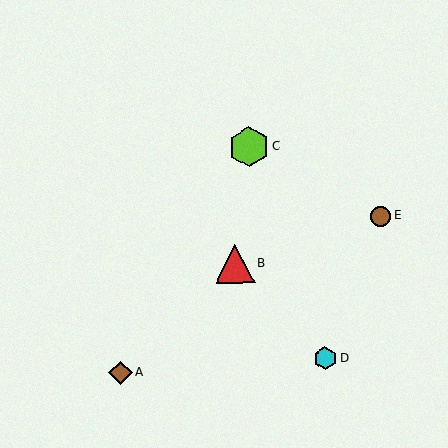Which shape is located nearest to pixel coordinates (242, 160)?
The lime hexagon (labeled C) at (249, 147) is nearest to that location.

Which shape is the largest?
The lime hexagon (labeled C) is the largest.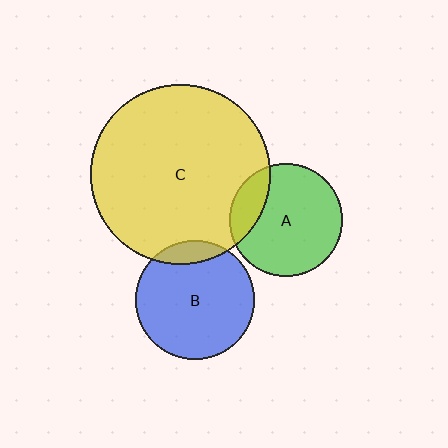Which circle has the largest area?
Circle C (yellow).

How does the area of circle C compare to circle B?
Approximately 2.3 times.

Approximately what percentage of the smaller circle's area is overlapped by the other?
Approximately 10%.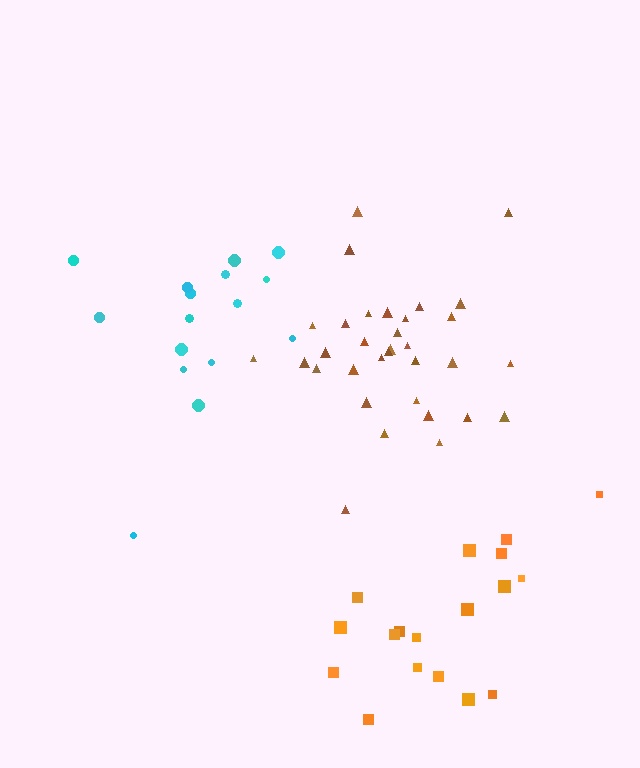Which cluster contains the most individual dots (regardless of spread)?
Brown (33).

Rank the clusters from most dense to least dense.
brown, orange, cyan.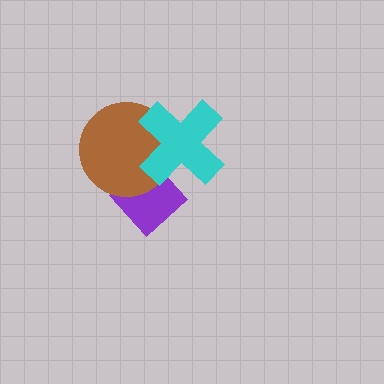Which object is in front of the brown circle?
The cyan cross is in front of the brown circle.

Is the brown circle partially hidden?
Yes, it is partially covered by another shape.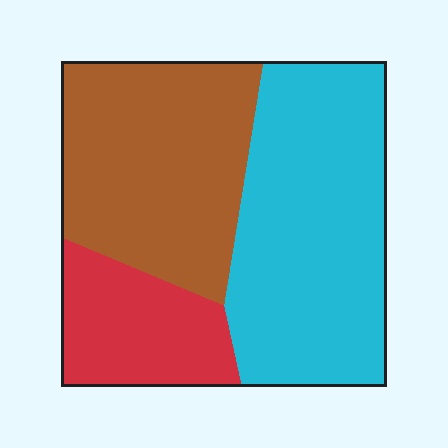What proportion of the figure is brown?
Brown takes up between a third and a half of the figure.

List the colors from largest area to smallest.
From largest to smallest: cyan, brown, red.